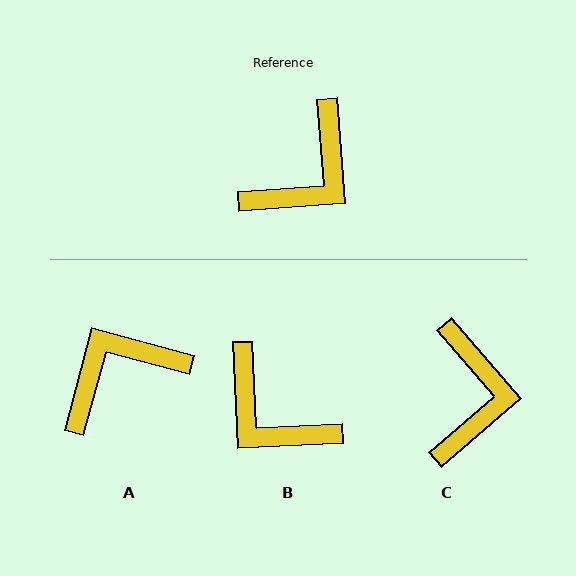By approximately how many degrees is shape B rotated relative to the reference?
Approximately 92 degrees clockwise.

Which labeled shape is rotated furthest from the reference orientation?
A, about 160 degrees away.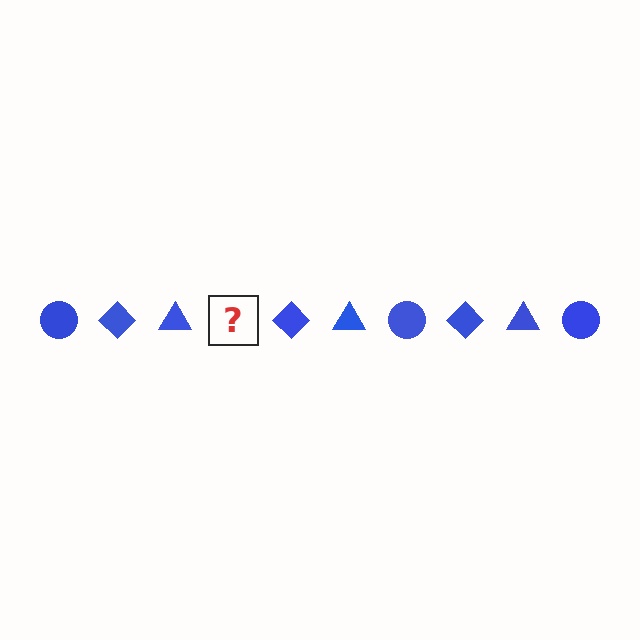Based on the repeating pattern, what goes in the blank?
The blank should be a blue circle.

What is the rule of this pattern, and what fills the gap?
The rule is that the pattern cycles through circle, diamond, triangle shapes in blue. The gap should be filled with a blue circle.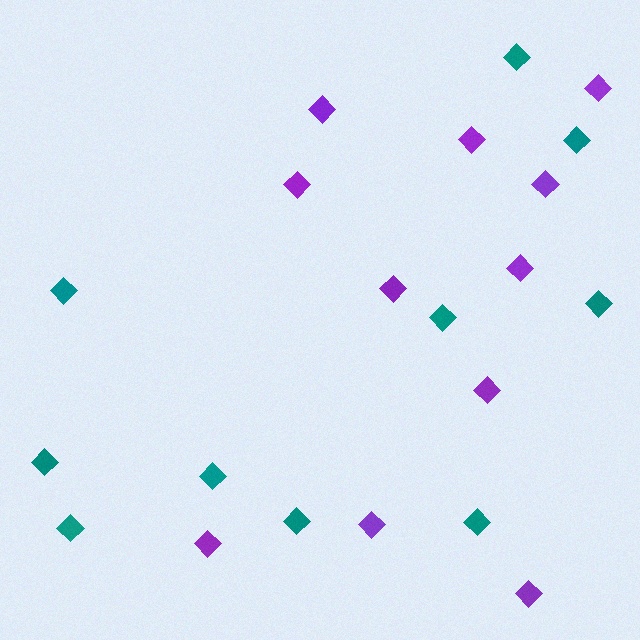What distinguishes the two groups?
There are 2 groups: one group of purple diamonds (11) and one group of teal diamonds (10).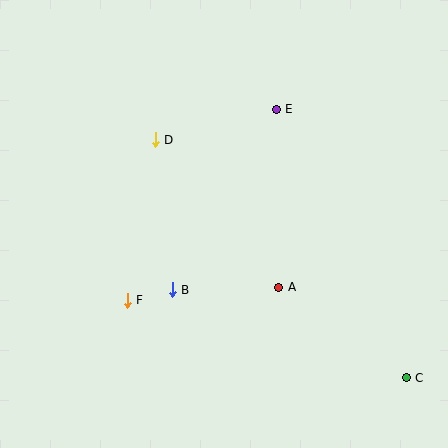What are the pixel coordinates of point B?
Point B is at (172, 290).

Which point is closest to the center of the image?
Point B at (172, 290) is closest to the center.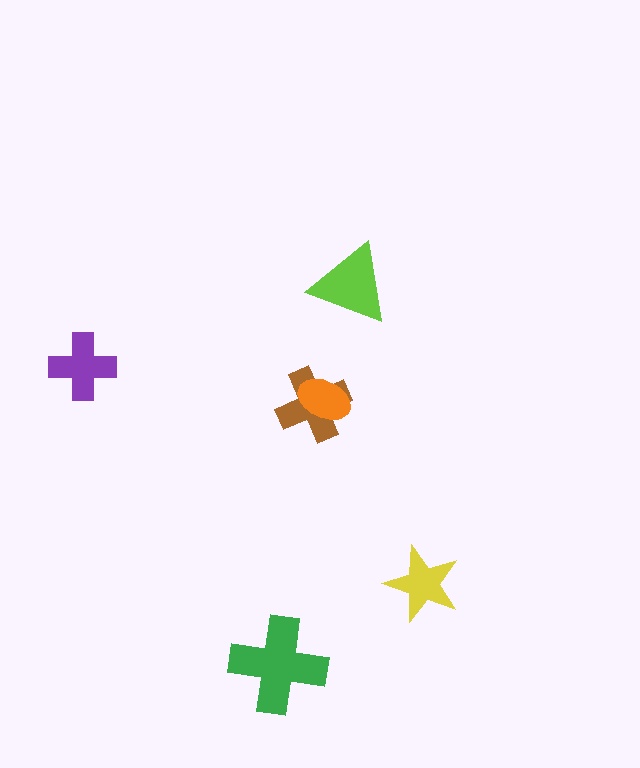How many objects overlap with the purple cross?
0 objects overlap with the purple cross.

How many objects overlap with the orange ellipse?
1 object overlaps with the orange ellipse.